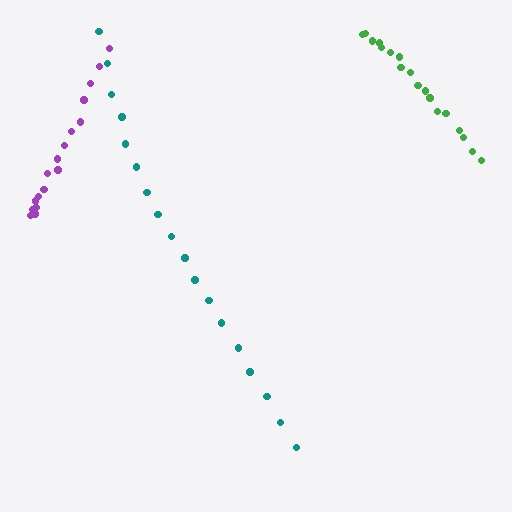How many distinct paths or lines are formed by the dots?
There are 3 distinct paths.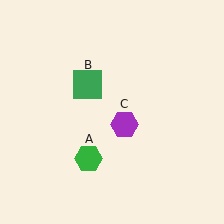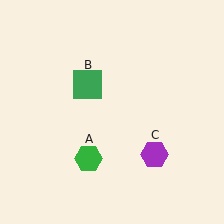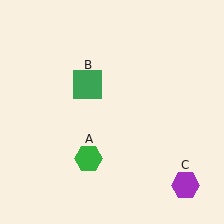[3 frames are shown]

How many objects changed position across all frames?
1 object changed position: purple hexagon (object C).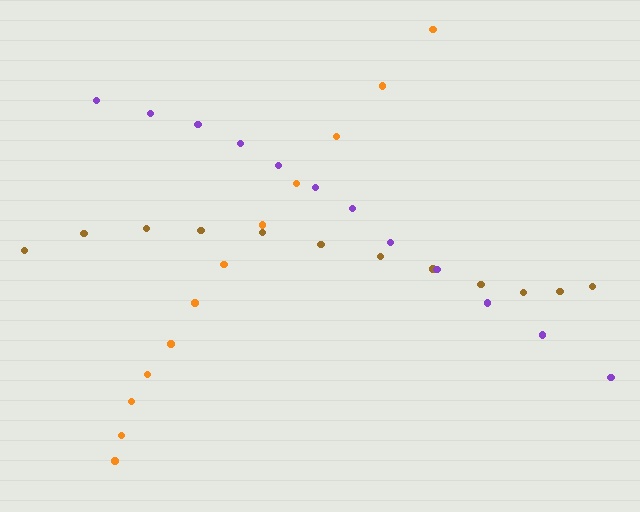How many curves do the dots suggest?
There are 3 distinct paths.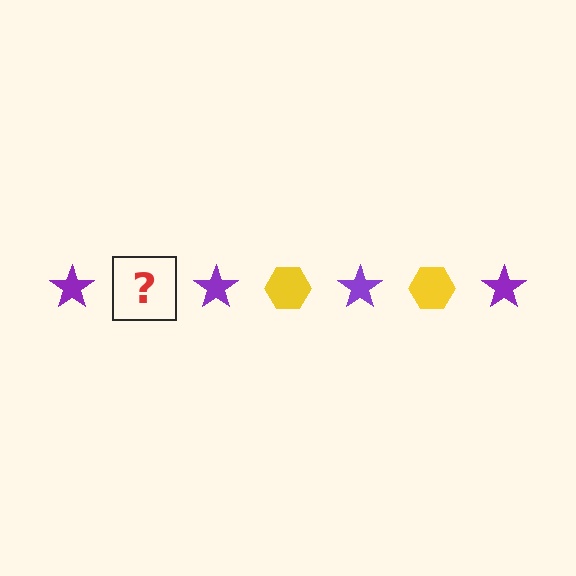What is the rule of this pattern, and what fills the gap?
The rule is that the pattern alternates between purple star and yellow hexagon. The gap should be filled with a yellow hexagon.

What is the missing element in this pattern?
The missing element is a yellow hexagon.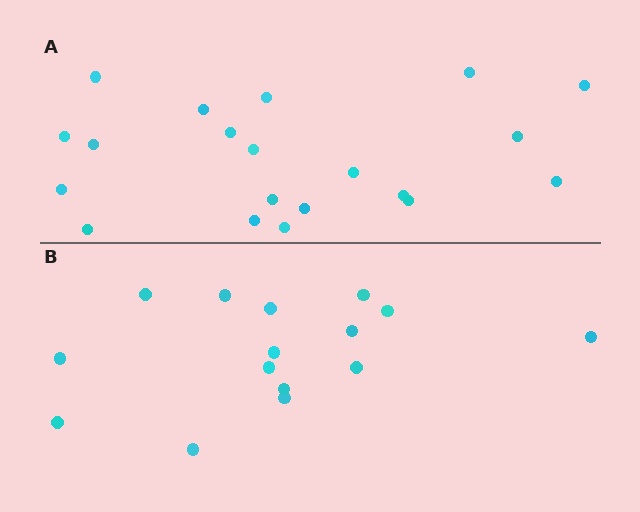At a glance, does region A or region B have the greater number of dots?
Region A (the top region) has more dots.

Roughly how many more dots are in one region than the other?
Region A has about 5 more dots than region B.